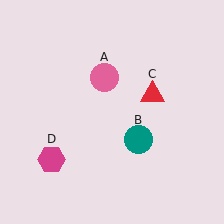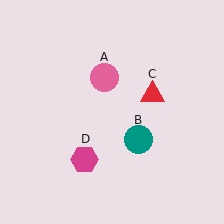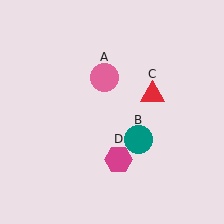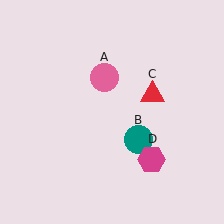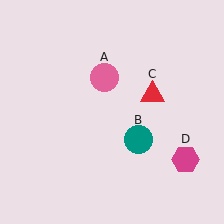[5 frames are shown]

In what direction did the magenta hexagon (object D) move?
The magenta hexagon (object D) moved right.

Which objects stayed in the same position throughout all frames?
Pink circle (object A) and teal circle (object B) and red triangle (object C) remained stationary.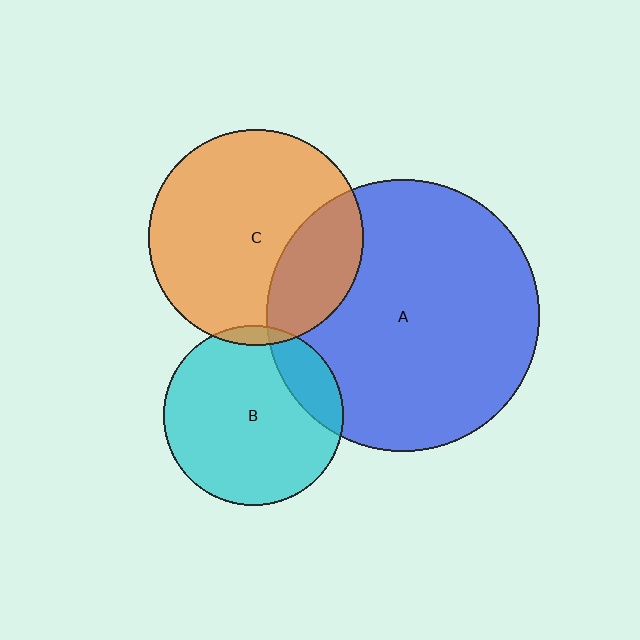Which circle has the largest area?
Circle A (blue).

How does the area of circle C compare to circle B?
Approximately 1.4 times.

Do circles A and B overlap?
Yes.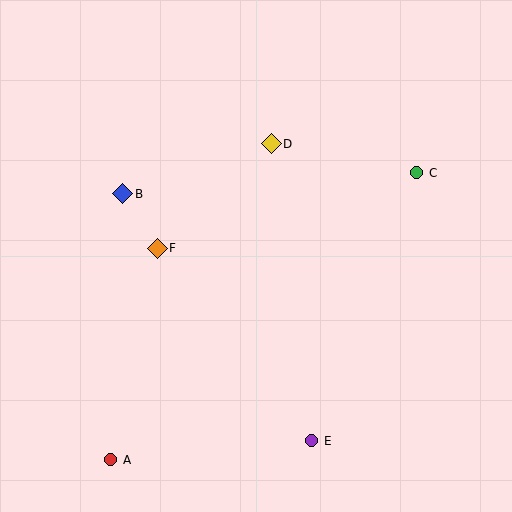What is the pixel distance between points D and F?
The distance between D and F is 154 pixels.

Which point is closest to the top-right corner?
Point C is closest to the top-right corner.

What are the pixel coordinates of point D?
Point D is at (271, 144).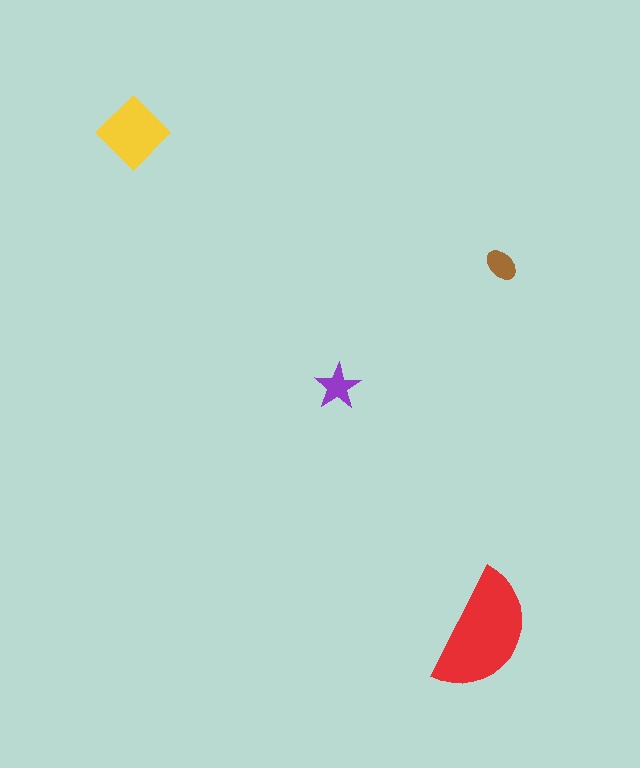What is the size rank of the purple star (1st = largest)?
3rd.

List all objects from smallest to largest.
The brown ellipse, the purple star, the yellow diamond, the red semicircle.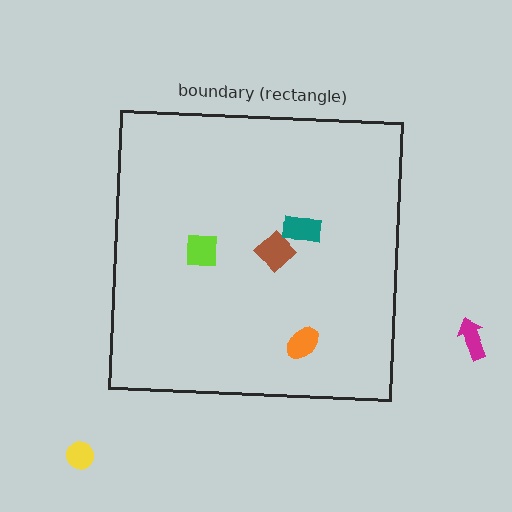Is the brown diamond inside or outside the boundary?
Inside.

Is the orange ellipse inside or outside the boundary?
Inside.